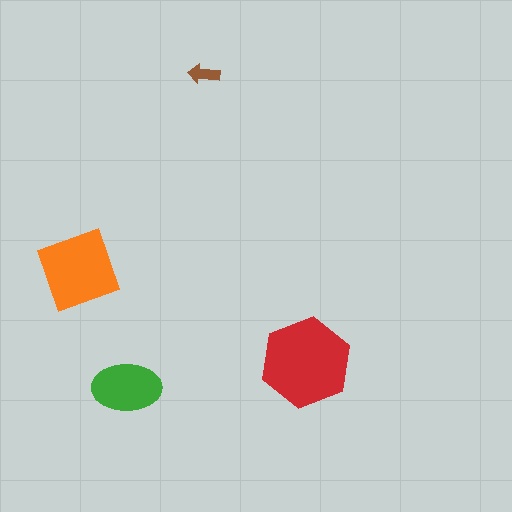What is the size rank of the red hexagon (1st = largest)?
1st.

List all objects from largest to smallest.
The red hexagon, the orange diamond, the green ellipse, the brown arrow.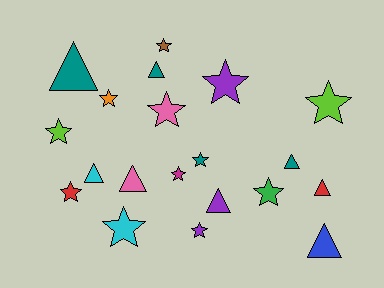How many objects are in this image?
There are 20 objects.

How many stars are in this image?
There are 12 stars.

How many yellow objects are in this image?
There are no yellow objects.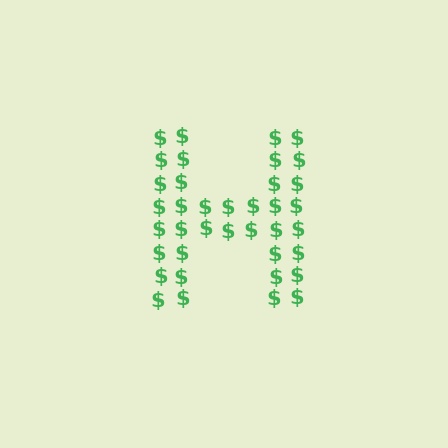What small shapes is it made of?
It is made of small dollar signs.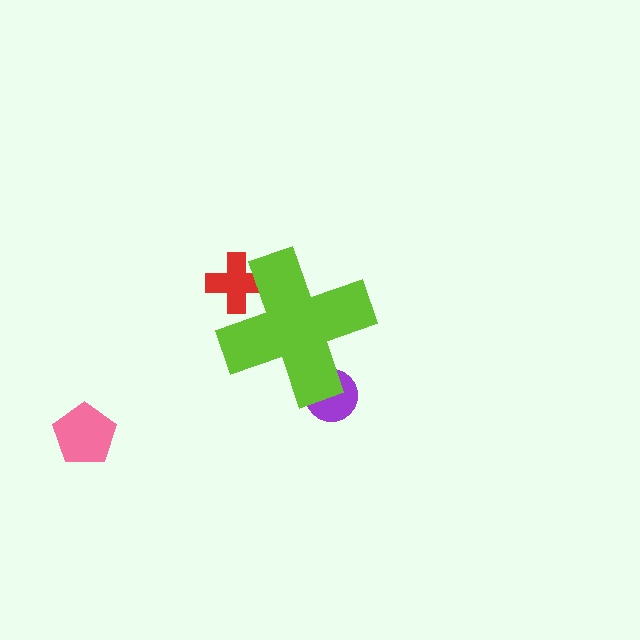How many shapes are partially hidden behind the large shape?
2 shapes are partially hidden.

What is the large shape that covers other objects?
A lime cross.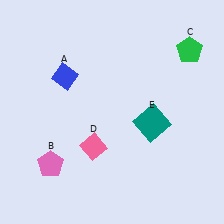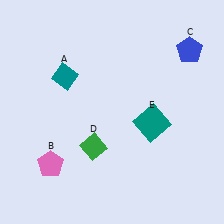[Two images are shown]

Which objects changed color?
A changed from blue to teal. C changed from green to blue. D changed from pink to green.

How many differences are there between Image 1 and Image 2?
There are 3 differences between the two images.